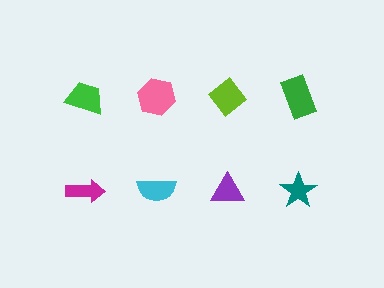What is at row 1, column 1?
A green trapezoid.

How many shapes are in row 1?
4 shapes.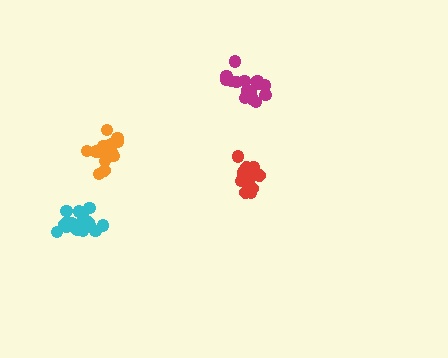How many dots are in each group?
Group 1: 19 dots, Group 2: 16 dots, Group 3: 19 dots, Group 4: 17 dots (71 total).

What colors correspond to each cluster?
The clusters are colored: magenta, red, cyan, orange.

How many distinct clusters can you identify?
There are 4 distinct clusters.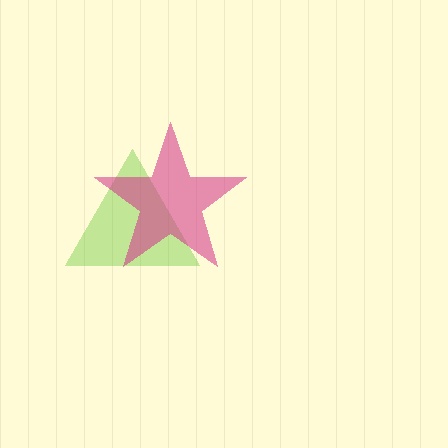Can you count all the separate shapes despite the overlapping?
Yes, there are 2 separate shapes.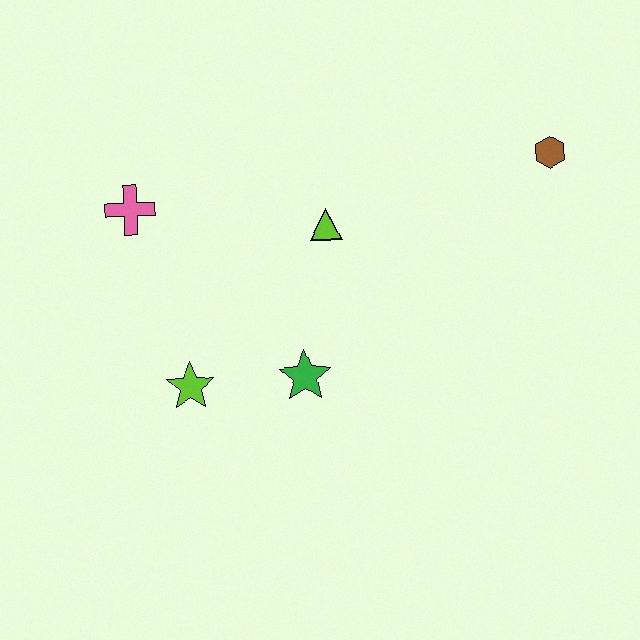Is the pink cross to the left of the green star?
Yes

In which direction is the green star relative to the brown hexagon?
The green star is to the left of the brown hexagon.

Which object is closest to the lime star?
The green star is closest to the lime star.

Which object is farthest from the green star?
The brown hexagon is farthest from the green star.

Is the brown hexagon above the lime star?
Yes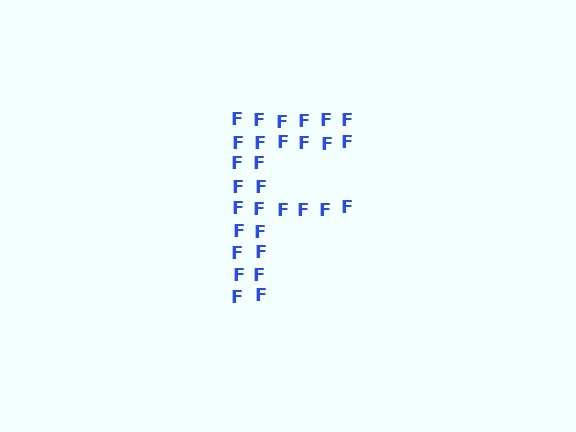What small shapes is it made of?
It is made of small letter F's.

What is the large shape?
The large shape is the letter F.